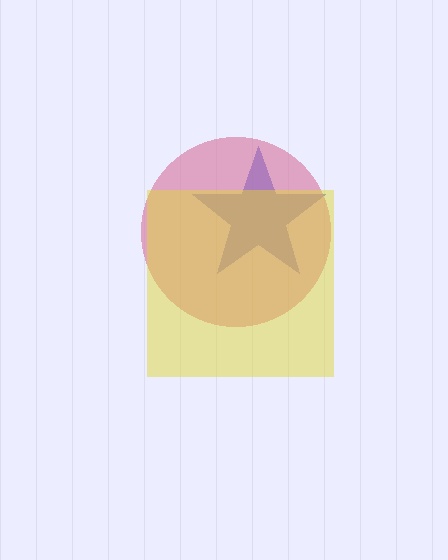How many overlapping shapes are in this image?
There are 3 overlapping shapes in the image.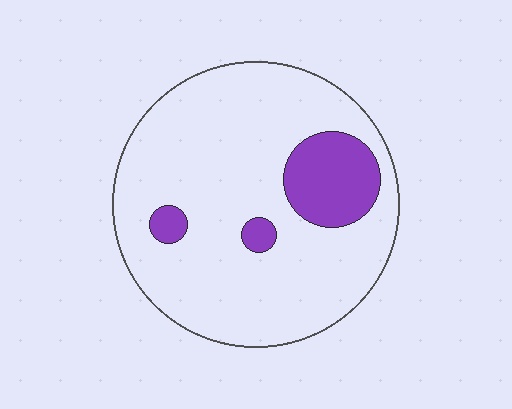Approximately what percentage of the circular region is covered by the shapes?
Approximately 15%.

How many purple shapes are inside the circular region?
3.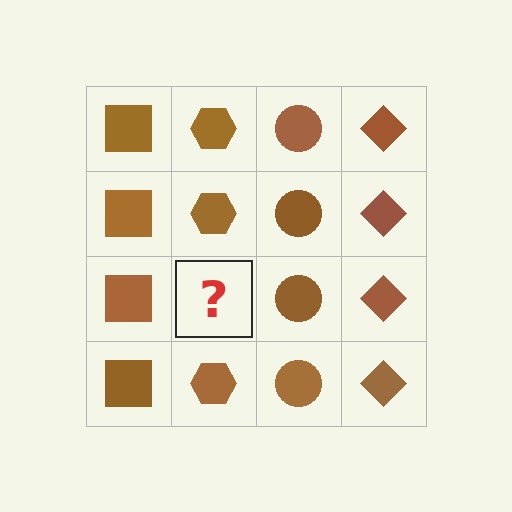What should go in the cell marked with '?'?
The missing cell should contain a brown hexagon.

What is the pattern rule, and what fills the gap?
The rule is that each column has a consistent shape. The gap should be filled with a brown hexagon.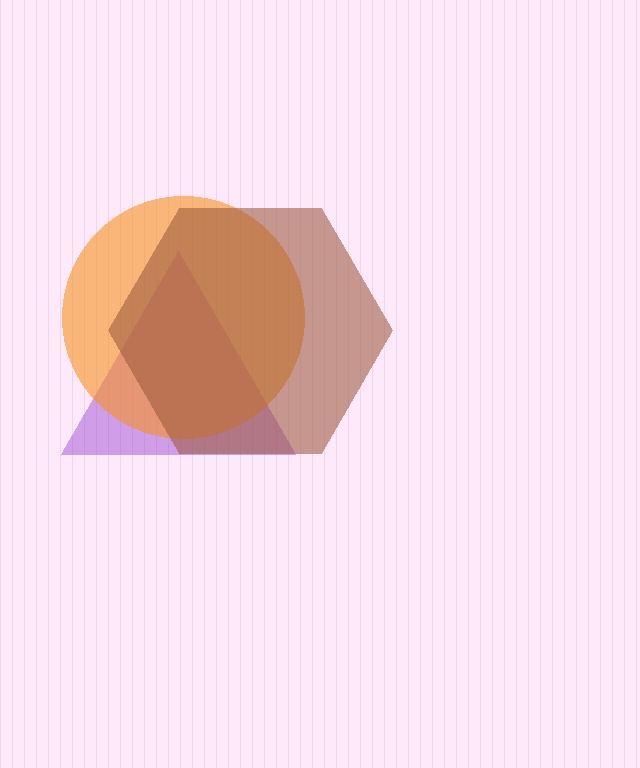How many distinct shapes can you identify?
There are 3 distinct shapes: a purple triangle, an orange circle, a brown hexagon.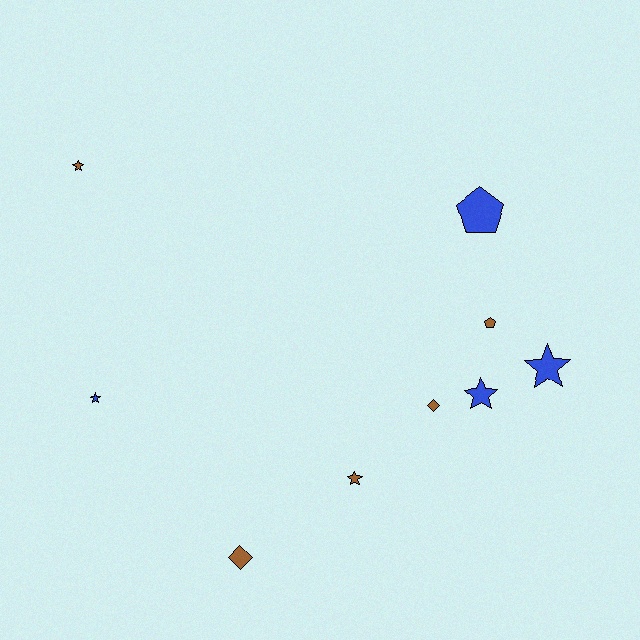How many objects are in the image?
There are 9 objects.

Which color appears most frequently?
Brown, with 5 objects.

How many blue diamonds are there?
There are no blue diamonds.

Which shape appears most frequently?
Star, with 5 objects.